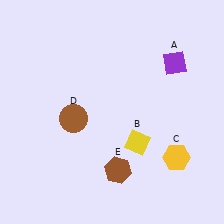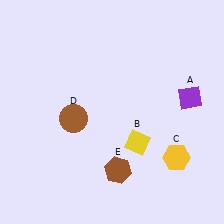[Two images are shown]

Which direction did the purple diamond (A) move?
The purple diamond (A) moved down.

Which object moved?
The purple diamond (A) moved down.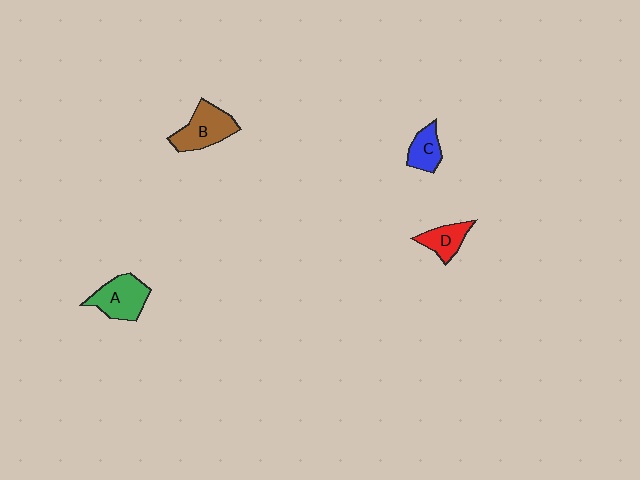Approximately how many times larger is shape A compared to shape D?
Approximately 1.5 times.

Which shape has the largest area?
Shape B (brown).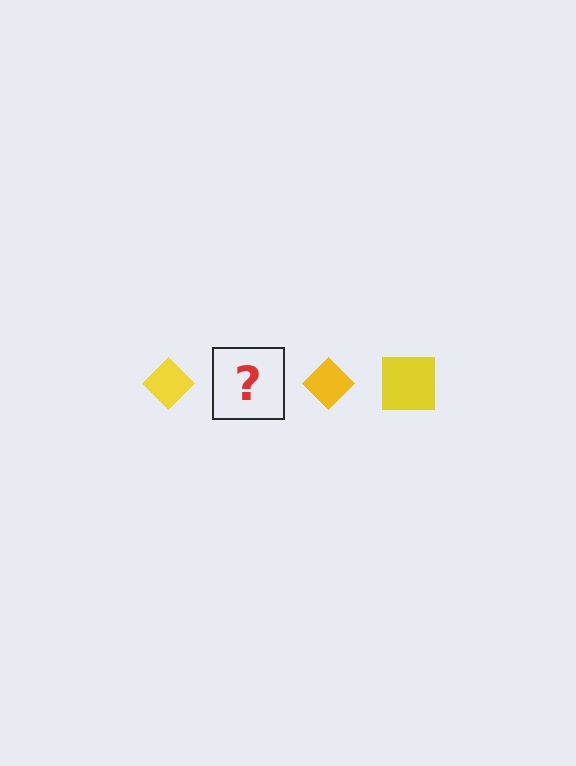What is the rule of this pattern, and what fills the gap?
The rule is that the pattern cycles through diamond, square shapes in yellow. The gap should be filled with a yellow square.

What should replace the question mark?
The question mark should be replaced with a yellow square.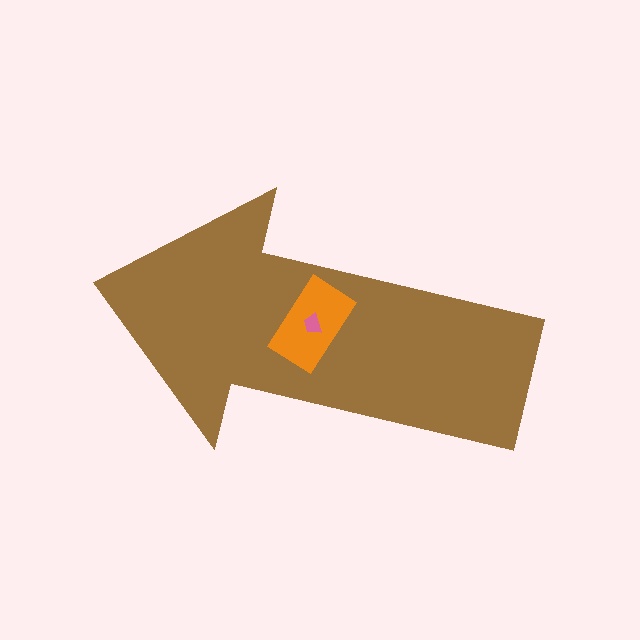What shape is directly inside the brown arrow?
The orange rectangle.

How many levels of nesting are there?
3.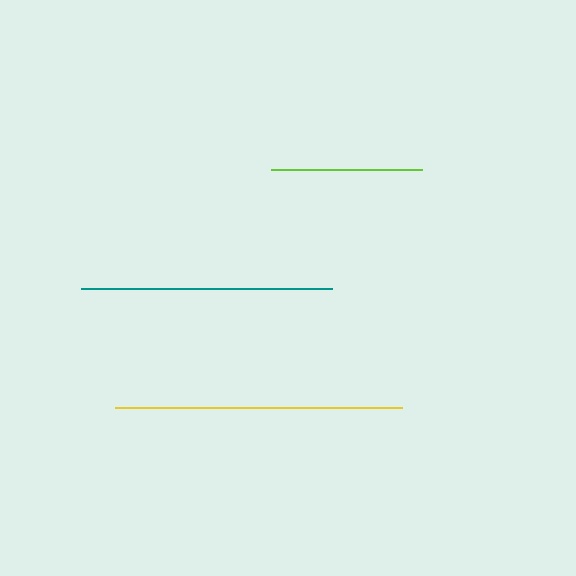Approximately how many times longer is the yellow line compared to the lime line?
The yellow line is approximately 1.9 times the length of the lime line.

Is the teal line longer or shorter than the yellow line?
The yellow line is longer than the teal line.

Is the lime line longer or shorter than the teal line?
The teal line is longer than the lime line.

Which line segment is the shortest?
The lime line is the shortest at approximately 151 pixels.